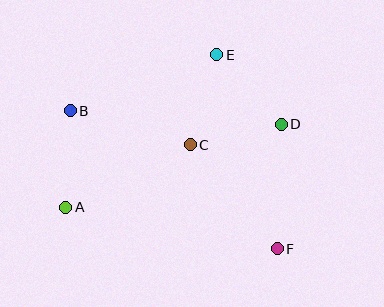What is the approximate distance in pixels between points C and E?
The distance between C and E is approximately 94 pixels.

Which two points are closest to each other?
Points C and D are closest to each other.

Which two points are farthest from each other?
Points B and F are farthest from each other.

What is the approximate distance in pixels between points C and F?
The distance between C and F is approximately 136 pixels.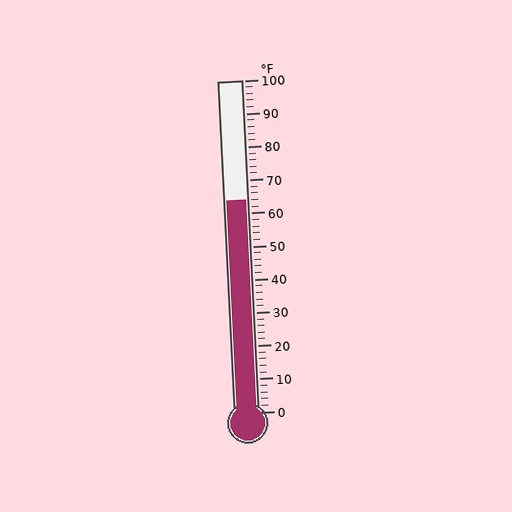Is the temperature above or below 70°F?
The temperature is below 70°F.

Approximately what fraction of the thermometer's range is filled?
The thermometer is filled to approximately 65% of its range.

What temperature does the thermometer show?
The thermometer shows approximately 64°F.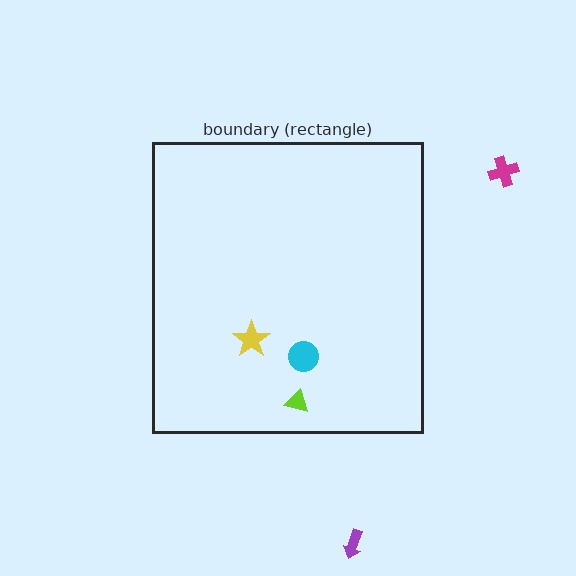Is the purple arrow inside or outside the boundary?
Outside.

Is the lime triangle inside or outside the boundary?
Inside.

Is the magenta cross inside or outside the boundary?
Outside.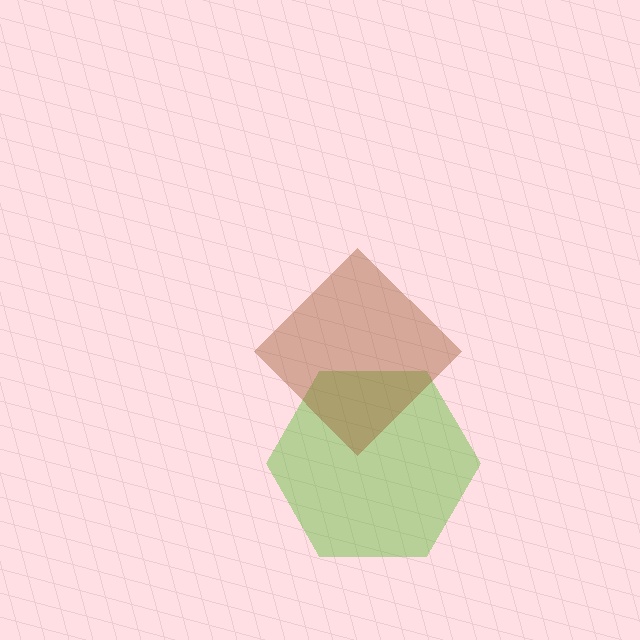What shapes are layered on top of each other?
The layered shapes are: a lime hexagon, a brown diamond.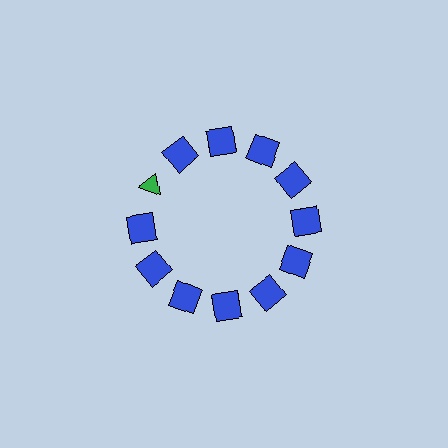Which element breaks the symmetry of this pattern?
The green triangle at roughly the 10 o'clock position breaks the symmetry. All other shapes are blue squares.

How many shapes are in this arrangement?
There are 12 shapes arranged in a ring pattern.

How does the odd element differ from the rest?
It differs in both color (green instead of blue) and shape (triangle instead of square).